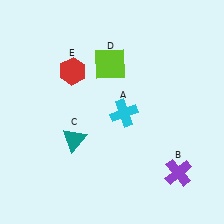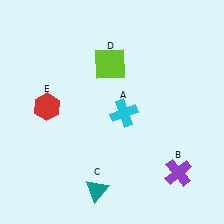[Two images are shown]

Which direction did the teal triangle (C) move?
The teal triangle (C) moved down.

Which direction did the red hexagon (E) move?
The red hexagon (E) moved down.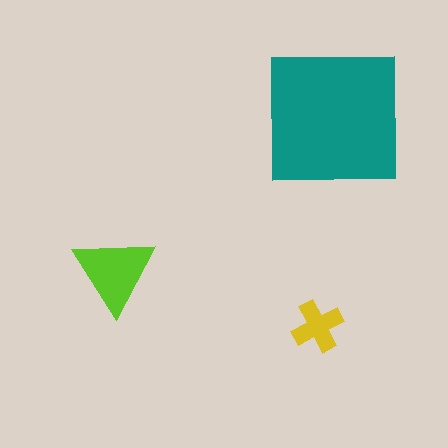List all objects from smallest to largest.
The yellow cross, the lime triangle, the teal square.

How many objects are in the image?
There are 3 objects in the image.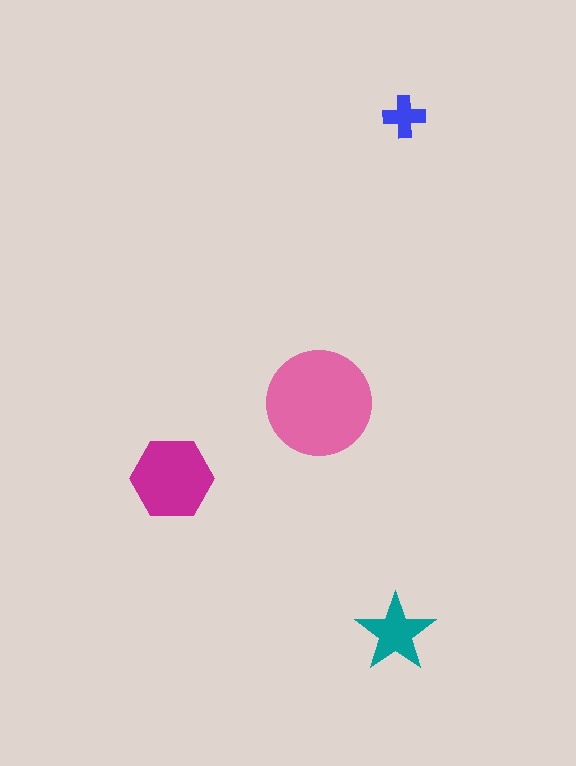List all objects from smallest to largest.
The blue cross, the teal star, the magenta hexagon, the pink circle.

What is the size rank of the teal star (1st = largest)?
3rd.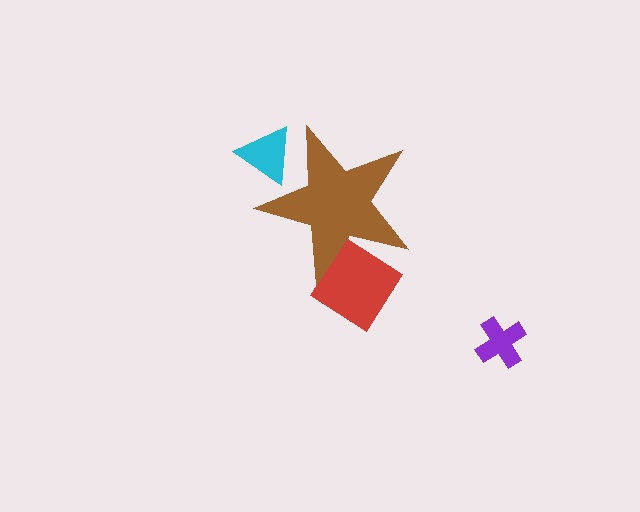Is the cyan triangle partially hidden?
Yes, the cyan triangle is partially hidden behind the brown star.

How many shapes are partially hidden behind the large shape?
2 shapes are partially hidden.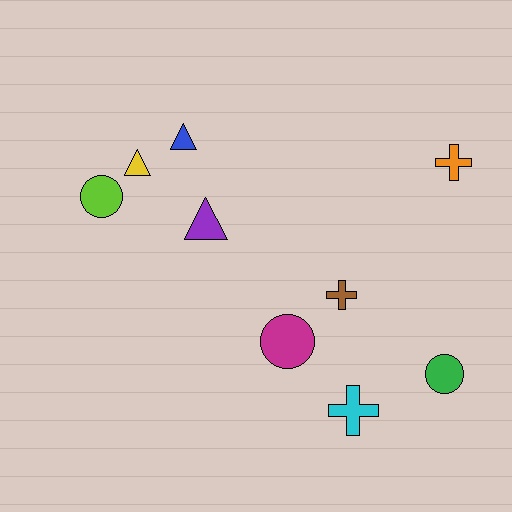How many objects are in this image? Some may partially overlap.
There are 9 objects.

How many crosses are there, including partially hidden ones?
There are 3 crosses.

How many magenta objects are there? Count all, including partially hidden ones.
There is 1 magenta object.